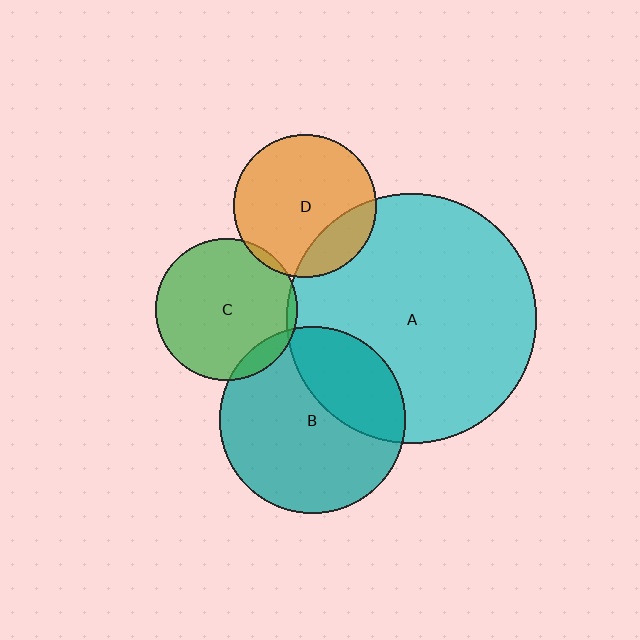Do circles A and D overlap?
Yes.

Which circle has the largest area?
Circle A (cyan).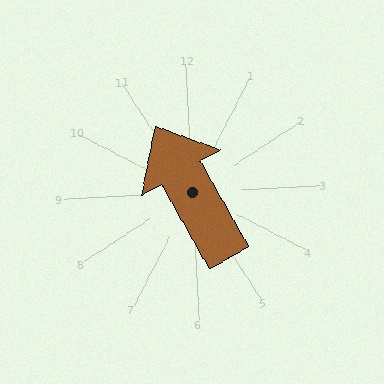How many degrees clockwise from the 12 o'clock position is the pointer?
Approximately 333 degrees.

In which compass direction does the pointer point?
Northwest.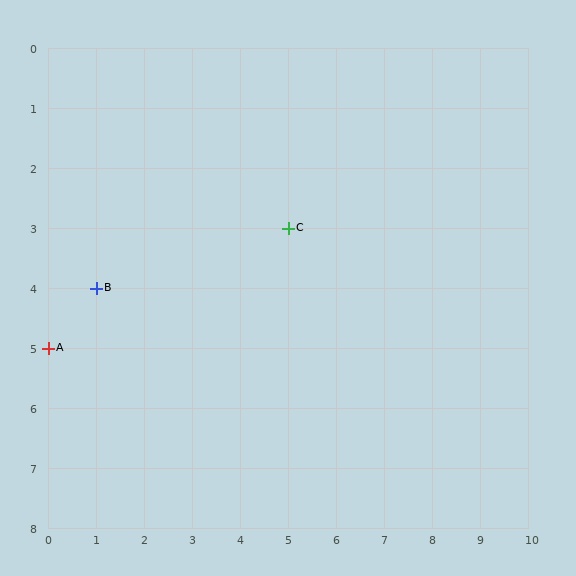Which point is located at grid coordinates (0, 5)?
Point A is at (0, 5).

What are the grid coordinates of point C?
Point C is at grid coordinates (5, 3).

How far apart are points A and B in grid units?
Points A and B are 1 column and 1 row apart (about 1.4 grid units diagonally).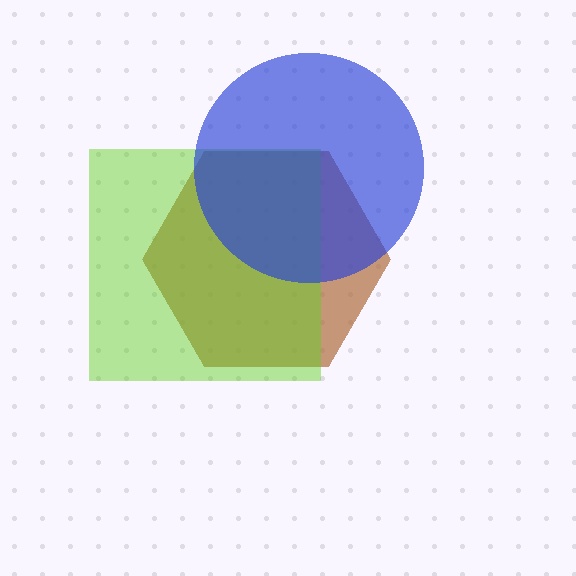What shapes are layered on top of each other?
The layered shapes are: a brown hexagon, a lime square, a blue circle.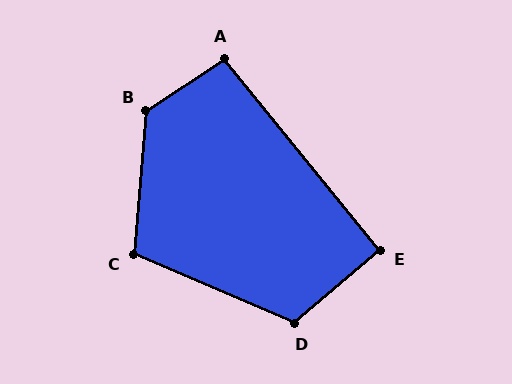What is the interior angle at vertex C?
Approximately 109 degrees (obtuse).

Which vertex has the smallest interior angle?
E, at approximately 92 degrees.